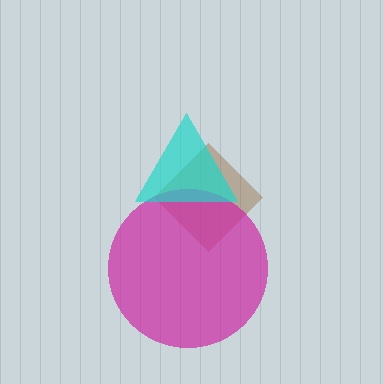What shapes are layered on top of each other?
The layered shapes are: a brown diamond, a magenta circle, a cyan triangle.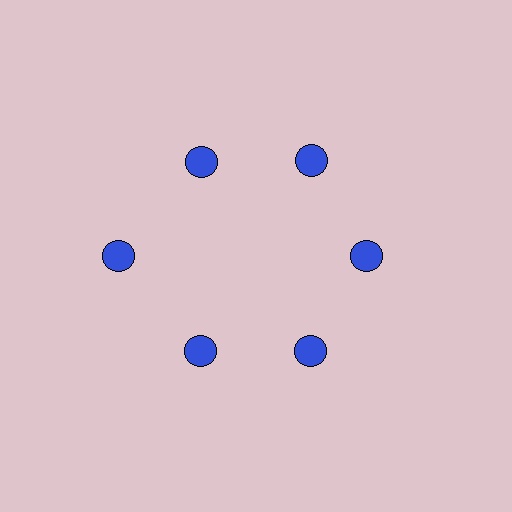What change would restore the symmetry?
The symmetry would be restored by moving it inward, back onto the ring so that all 6 circles sit at equal angles and equal distance from the center.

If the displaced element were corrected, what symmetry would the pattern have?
It would have 6-fold rotational symmetry — the pattern would map onto itself every 60 degrees.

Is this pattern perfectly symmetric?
No. The 6 blue circles are arranged in a ring, but one element near the 9 o'clock position is pushed outward from the center, breaking the 6-fold rotational symmetry.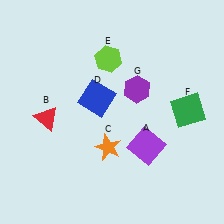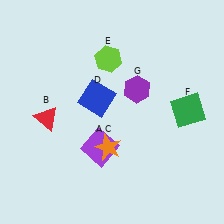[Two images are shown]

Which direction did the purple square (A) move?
The purple square (A) moved left.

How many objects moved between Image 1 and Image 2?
1 object moved between the two images.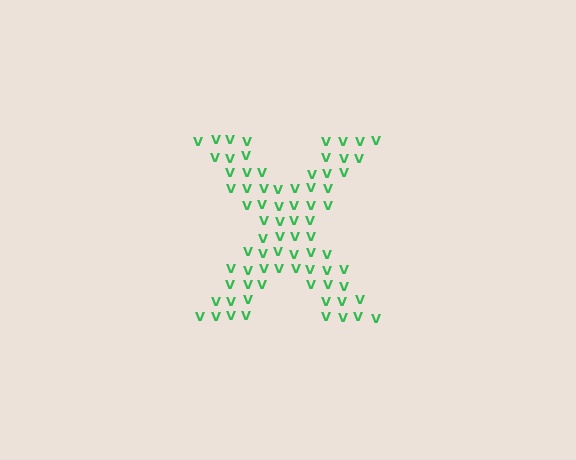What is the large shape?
The large shape is the letter X.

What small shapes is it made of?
It is made of small letter V's.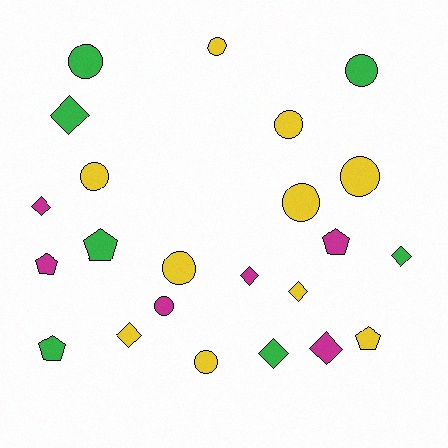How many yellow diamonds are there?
There are 2 yellow diamonds.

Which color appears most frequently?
Yellow, with 10 objects.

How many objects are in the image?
There are 23 objects.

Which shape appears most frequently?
Circle, with 10 objects.